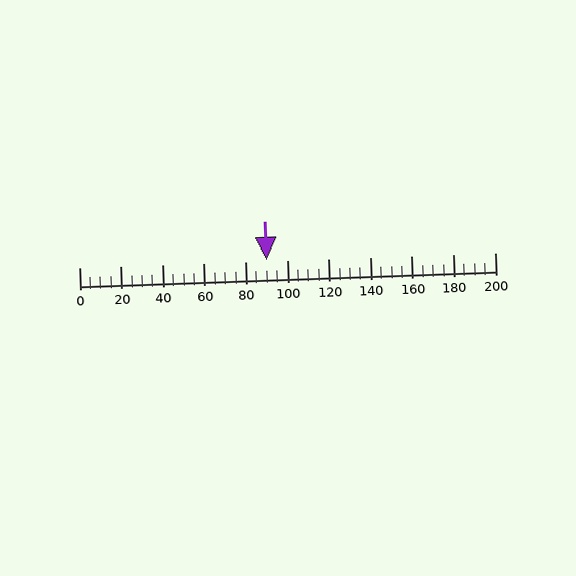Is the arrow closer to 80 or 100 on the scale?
The arrow is closer to 100.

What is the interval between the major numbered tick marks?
The major tick marks are spaced 20 units apart.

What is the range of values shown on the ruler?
The ruler shows values from 0 to 200.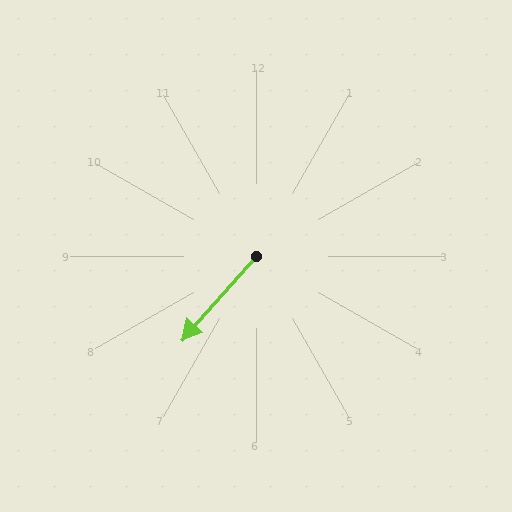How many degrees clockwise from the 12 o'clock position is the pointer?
Approximately 222 degrees.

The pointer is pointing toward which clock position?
Roughly 7 o'clock.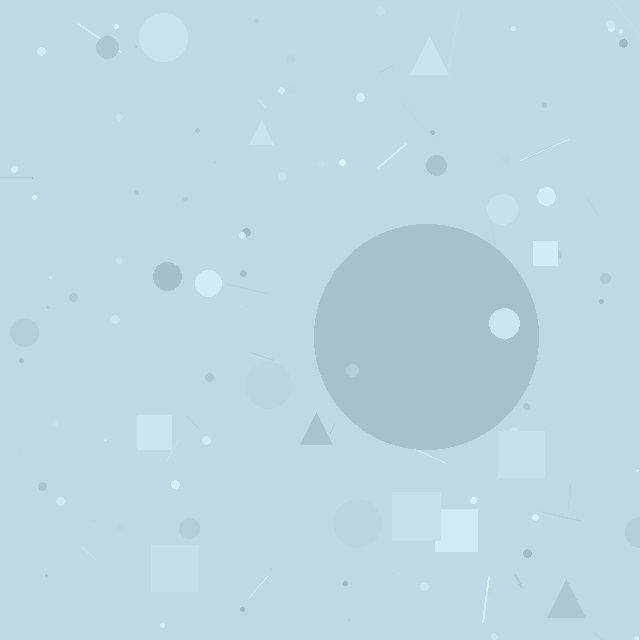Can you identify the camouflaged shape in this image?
The camouflaged shape is a circle.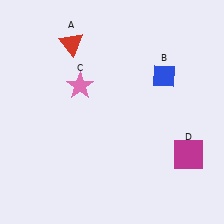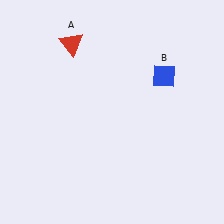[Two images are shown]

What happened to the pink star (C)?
The pink star (C) was removed in Image 2. It was in the top-left area of Image 1.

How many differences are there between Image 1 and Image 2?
There are 2 differences between the two images.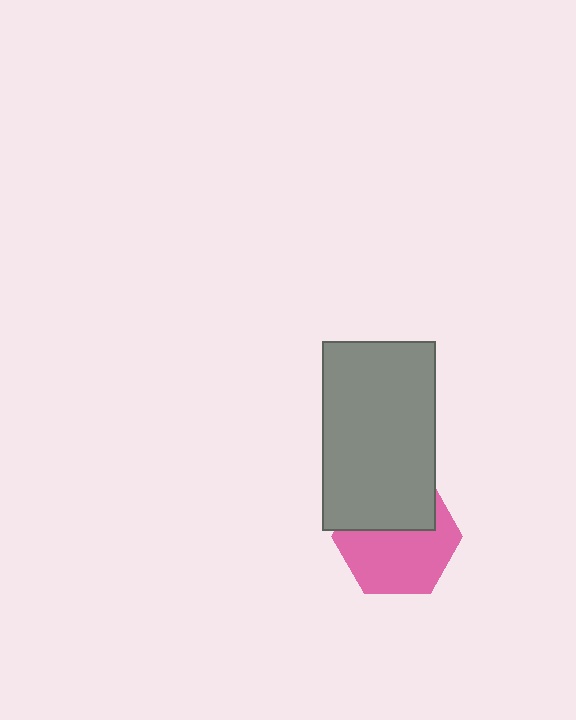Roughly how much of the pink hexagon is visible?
About half of it is visible (roughly 60%).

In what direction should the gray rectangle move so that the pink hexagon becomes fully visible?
The gray rectangle should move up. That is the shortest direction to clear the overlap and leave the pink hexagon fully visible.